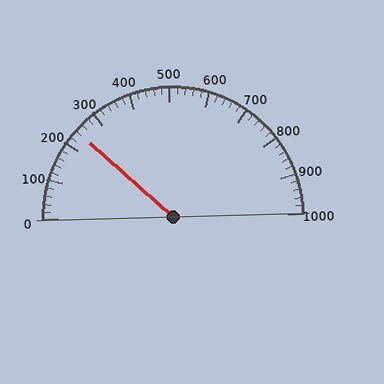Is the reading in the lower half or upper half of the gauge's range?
The reading is in the lower half of the range (0 to 1000).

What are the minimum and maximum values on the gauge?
The gauge ranges from 0 to 1000.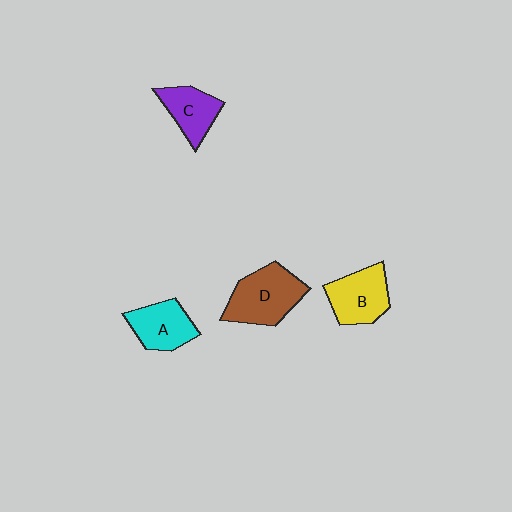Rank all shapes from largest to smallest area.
From largest to smallest: D (brown), B (yellow), A (cyan), C (purple).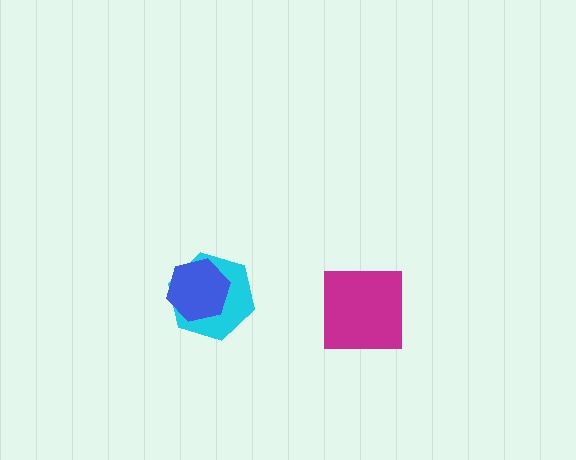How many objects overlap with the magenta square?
0 objects overlap with the magenta square.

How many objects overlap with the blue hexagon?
1 object overlaps with the blue hexagon.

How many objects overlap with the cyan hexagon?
1 object overlaps with the cyan hexagon.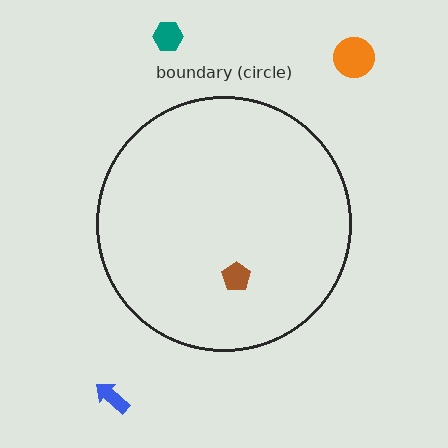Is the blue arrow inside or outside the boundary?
Outside.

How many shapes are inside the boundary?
1 inside, 3 outside.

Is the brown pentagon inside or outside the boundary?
Inside.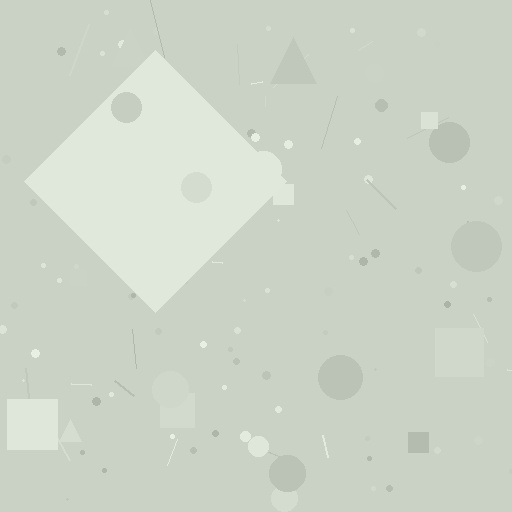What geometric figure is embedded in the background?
A diamond is embedded in the background.